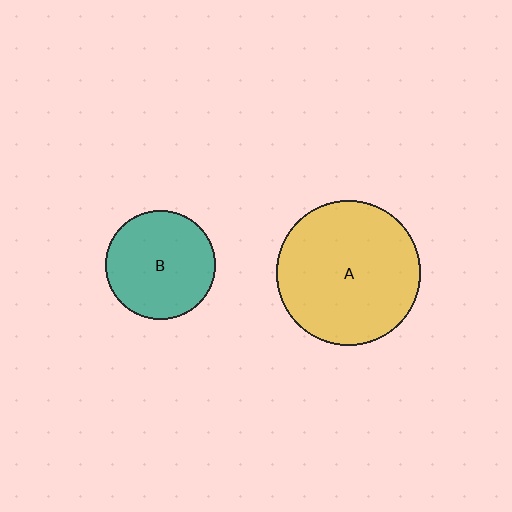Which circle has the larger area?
Circle A (yellow).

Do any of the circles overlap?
No, none of the circles overlap.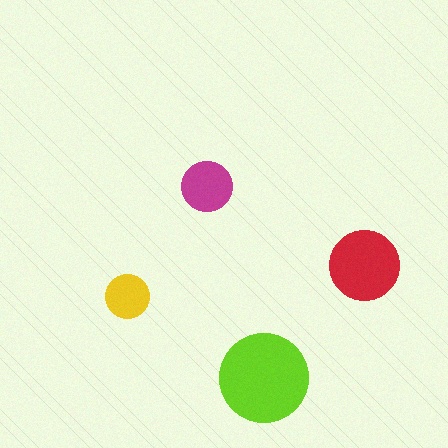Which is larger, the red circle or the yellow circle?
The red one.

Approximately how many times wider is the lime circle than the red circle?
About 1.5 times wider.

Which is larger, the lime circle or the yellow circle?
The lime one.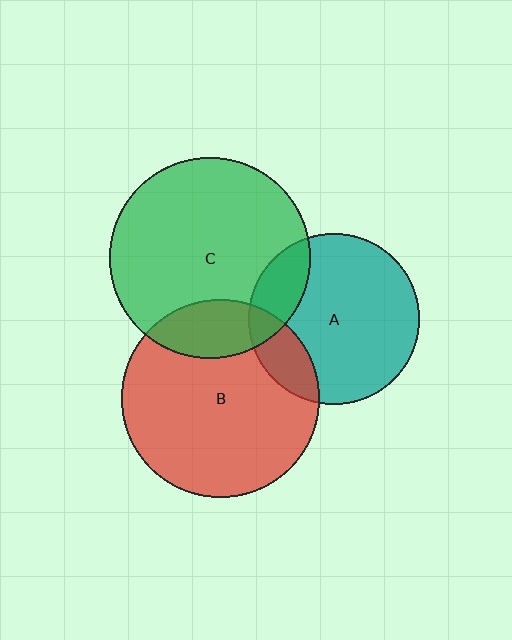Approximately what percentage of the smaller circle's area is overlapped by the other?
Approximately 15%.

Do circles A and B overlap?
Yes.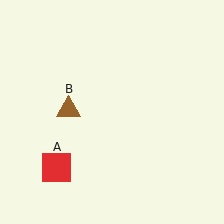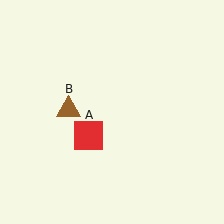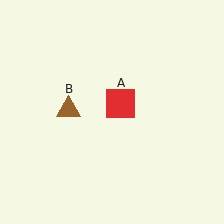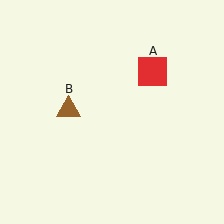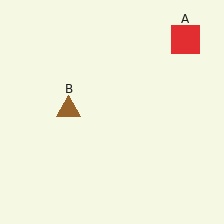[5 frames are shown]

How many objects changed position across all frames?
1 object changed position: red square (object A).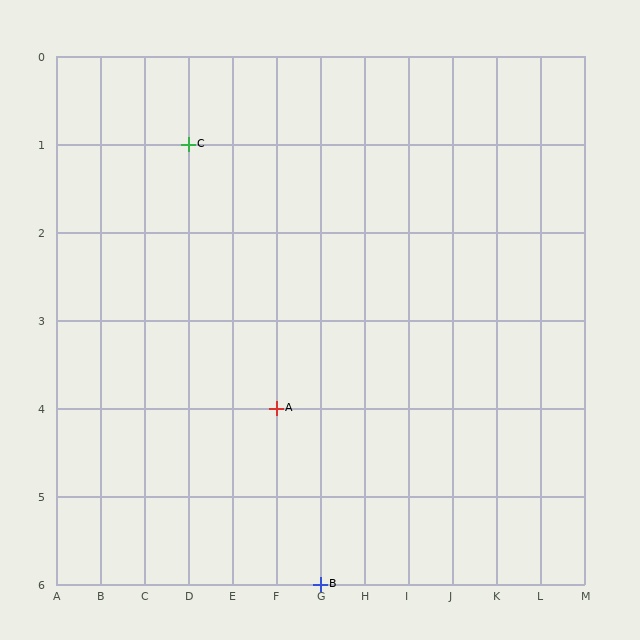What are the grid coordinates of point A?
Point A is at grid coordinates (F, 4).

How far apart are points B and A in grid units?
Points B and A are 1 column and 2 rows apart (about 2.2 grid units diagonally).